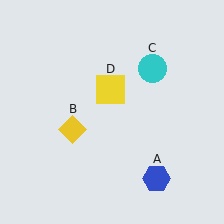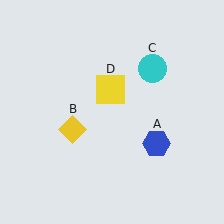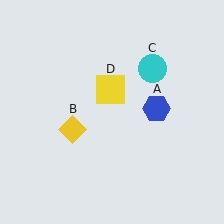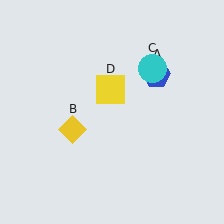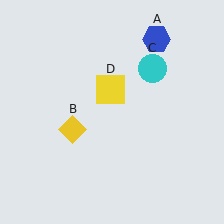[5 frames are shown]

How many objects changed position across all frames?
1 object changed position: blue hexagon (object A).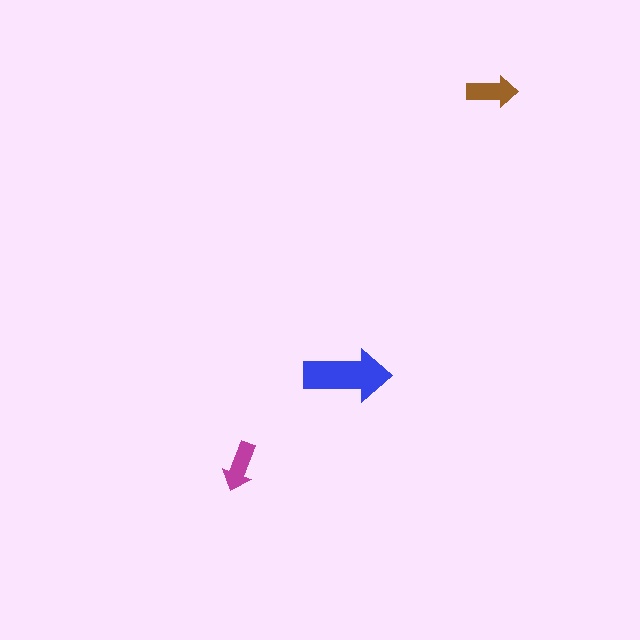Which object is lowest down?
The magenta arrow is bottommost.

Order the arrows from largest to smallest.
the blue one, the brown one, the magenta one.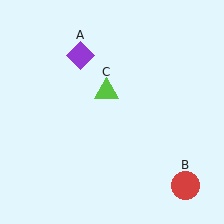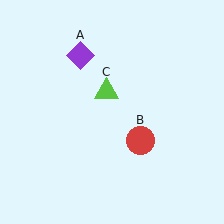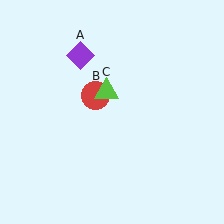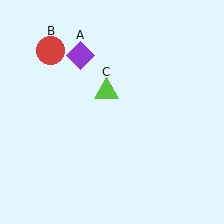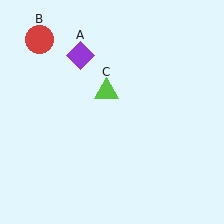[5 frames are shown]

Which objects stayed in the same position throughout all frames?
Purple diamond (object A) and lime triangle (object C) remained stationary.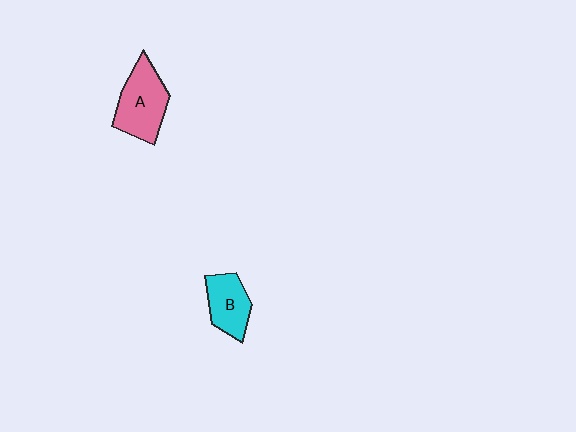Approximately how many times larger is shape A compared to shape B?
Approximately 1.4 times.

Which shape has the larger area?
Shape A (pink).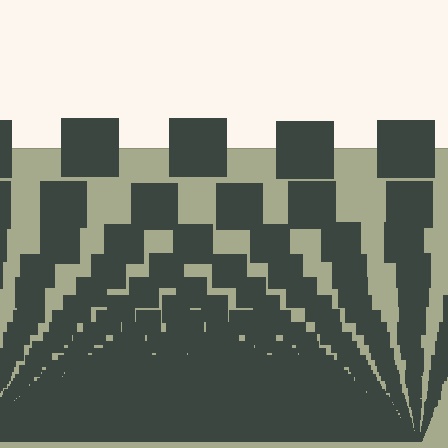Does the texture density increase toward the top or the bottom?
Density increases toward the bottom.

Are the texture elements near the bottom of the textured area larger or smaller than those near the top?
Smaller. The gradient is inverted — elements near the bottom are smaller and denser.